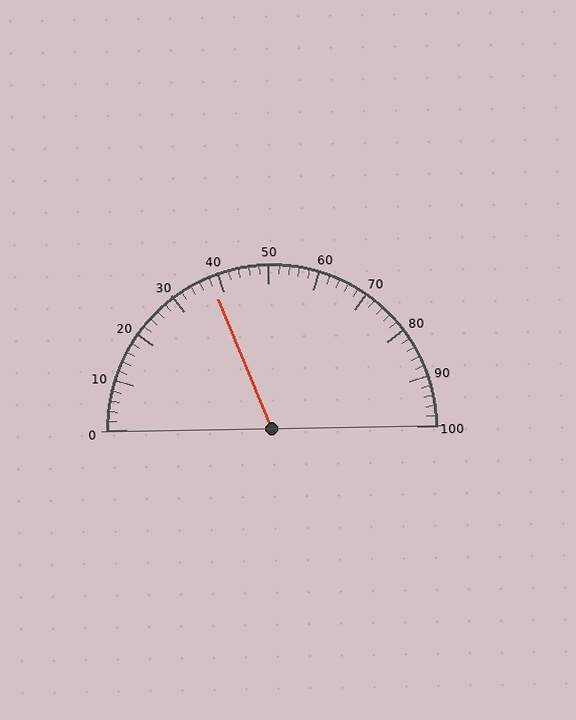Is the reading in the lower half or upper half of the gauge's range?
The reading is in the lower half of the range (0 to 100).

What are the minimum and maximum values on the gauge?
The gauge ranges from 0 to 100.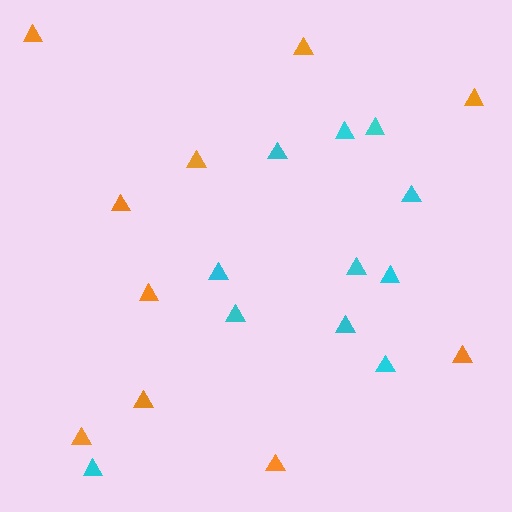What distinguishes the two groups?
There are 2 groups: one group of orange triangles (10) and one group of cyan triangles (11).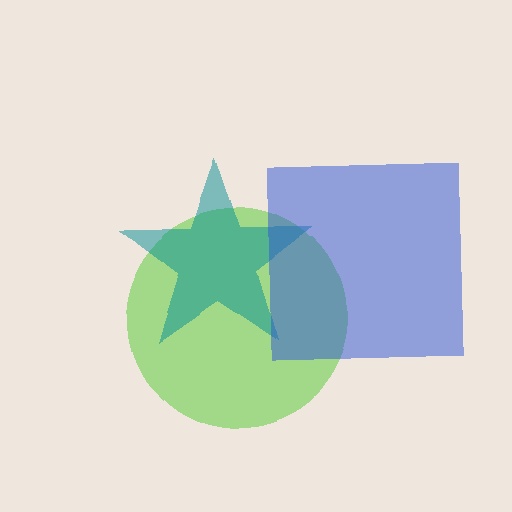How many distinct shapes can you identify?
There are 3 distinct shapes: a lime circle, a teal star, a blue square.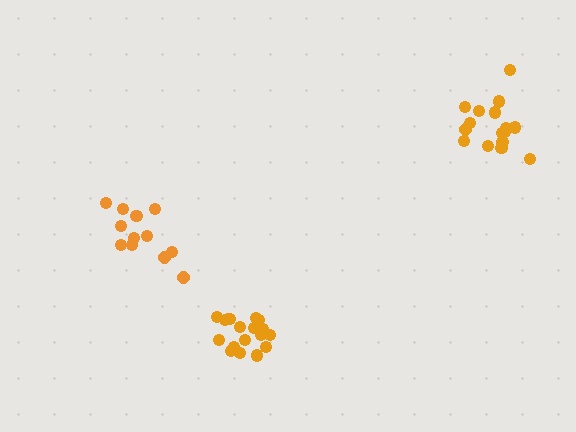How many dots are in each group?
Group 1: 16 dots, Group 2: 18 dots, Group 3: 12 dots (46 total).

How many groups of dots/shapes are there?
There are 3 groups.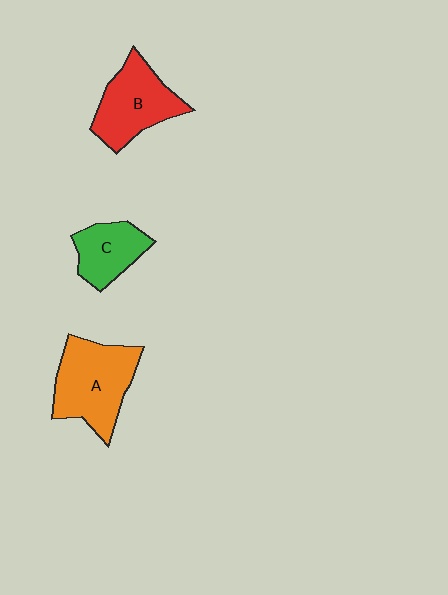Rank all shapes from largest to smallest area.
From largest to smallest: A (orange), B (red), C (green).